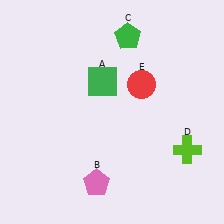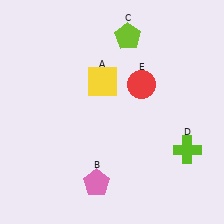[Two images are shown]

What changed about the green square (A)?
In Image 1, A is green. In Image 2, it changed to yellow.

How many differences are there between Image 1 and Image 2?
There are 2 differences between the two images.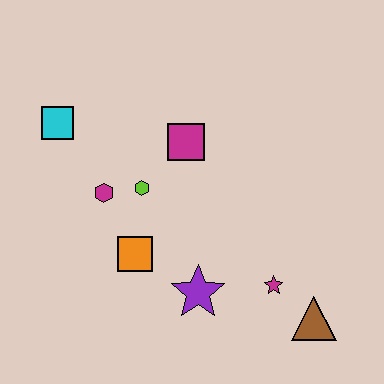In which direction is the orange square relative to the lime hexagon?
The orange square is below the lime hexagon.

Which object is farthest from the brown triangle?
The cyan square is farthest from the brown triangle.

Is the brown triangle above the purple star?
No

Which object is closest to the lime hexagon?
The magenta hexagon is closest to the lime hexagon.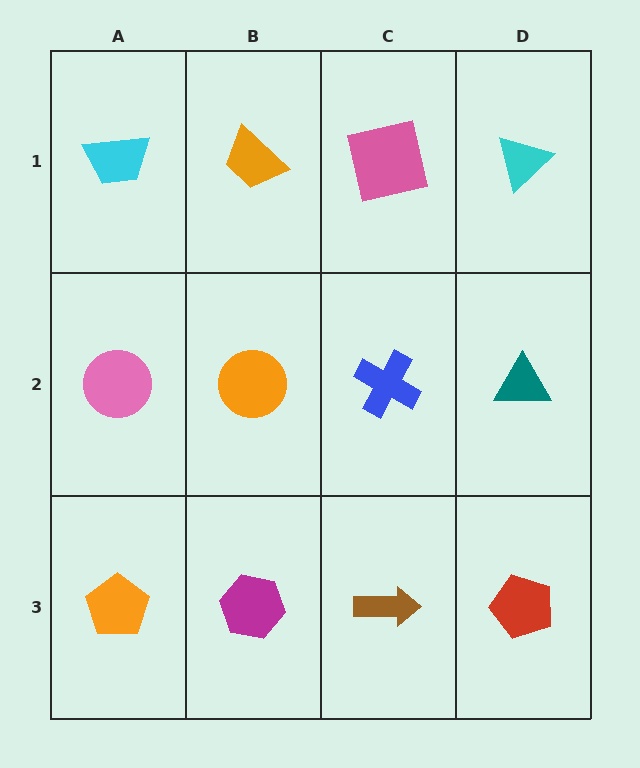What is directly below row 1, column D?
A teal triangle.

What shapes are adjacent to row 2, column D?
A cyan triangle (row 1, column D), a red pentagon (row 3, column D), a blue cross (row 2, column C).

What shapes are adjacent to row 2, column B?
An orange trapezoid (row 1, column B), a magenta hexagon (row 3, column B), a pink circle (row 2, column A), a blue cross (row 2, column C).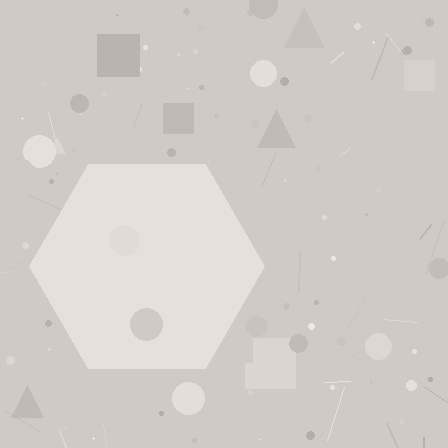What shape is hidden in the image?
A hexagon is hidden in the image.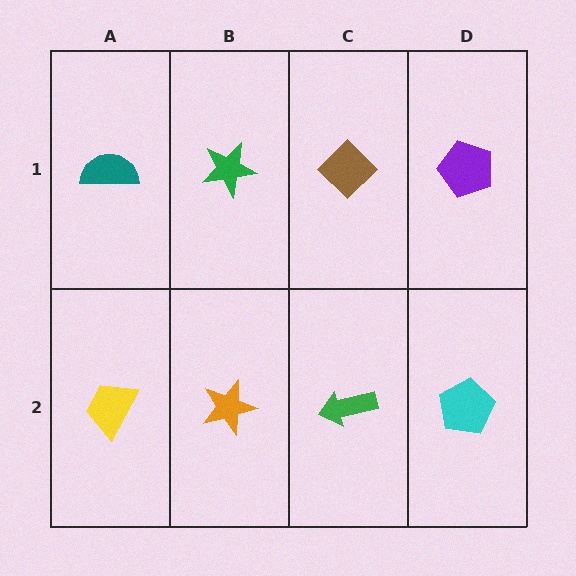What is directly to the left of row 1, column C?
A green star.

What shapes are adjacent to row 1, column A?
A yellow trapezoid (row 2, column A), a green star (row 1, column B).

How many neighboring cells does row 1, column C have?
3.